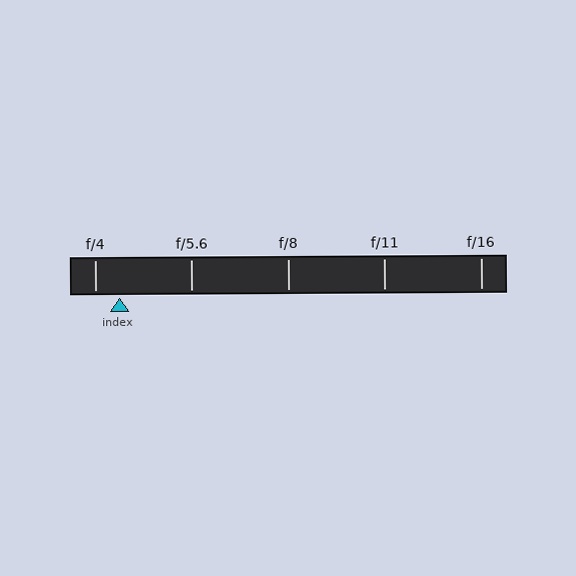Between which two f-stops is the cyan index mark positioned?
The index mark is between f/4 and f/5.6.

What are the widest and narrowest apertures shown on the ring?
The widest aperture shown is f/4 and the narrowest is f/16.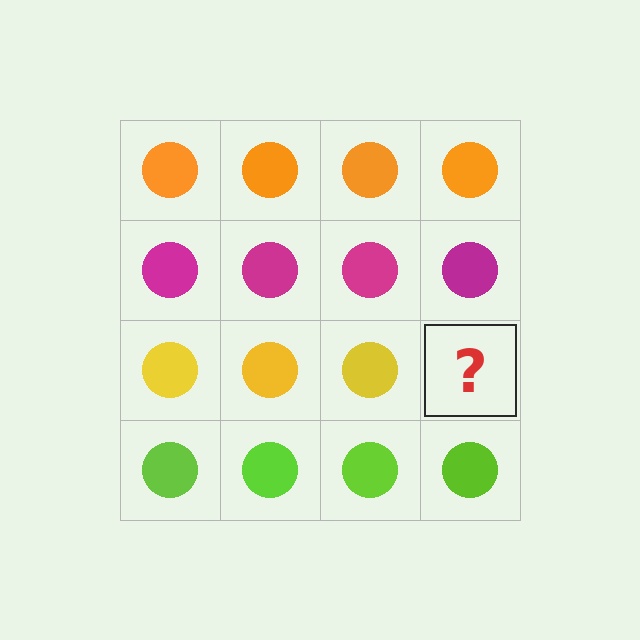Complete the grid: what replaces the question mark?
The question mark should be replaced with a yellow circle.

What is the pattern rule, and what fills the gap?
The rule is that each row has a consistent color. The gap should be filled with a yellow circle.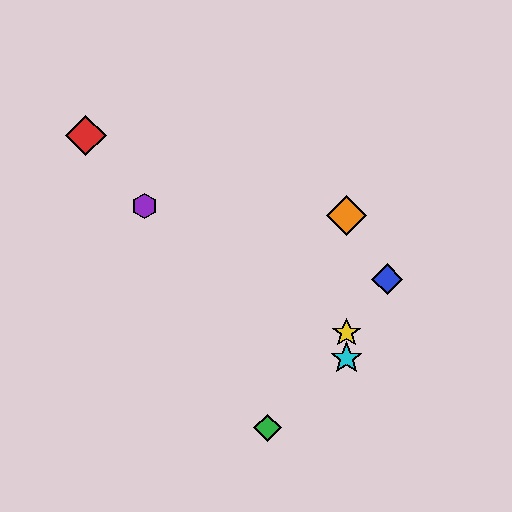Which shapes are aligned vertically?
The yellow star, the orange diamond, the cyan star are aligned vertically.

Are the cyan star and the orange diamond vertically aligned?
Yes, both are at x≈347.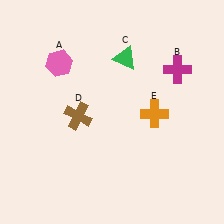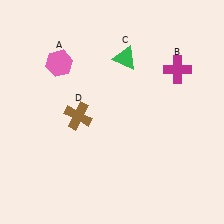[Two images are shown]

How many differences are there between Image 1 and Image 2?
There is 1 difference between the two images.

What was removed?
The orange cross (E) was removed in Image 2.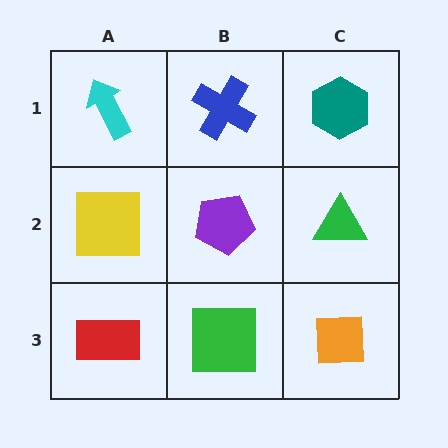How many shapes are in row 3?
3 shapes.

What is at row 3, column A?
A red rectangle.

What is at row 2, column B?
A purple pentagon.